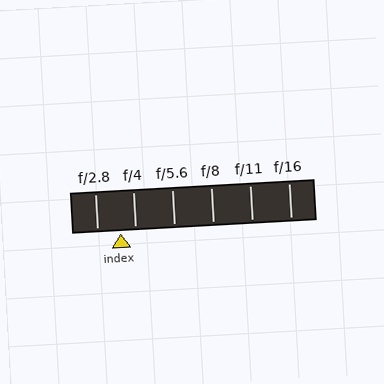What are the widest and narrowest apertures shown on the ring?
The widest aperture shown is f/2.8 and the narrowest is f/16.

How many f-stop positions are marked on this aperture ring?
There are 6 f-stop positions marked.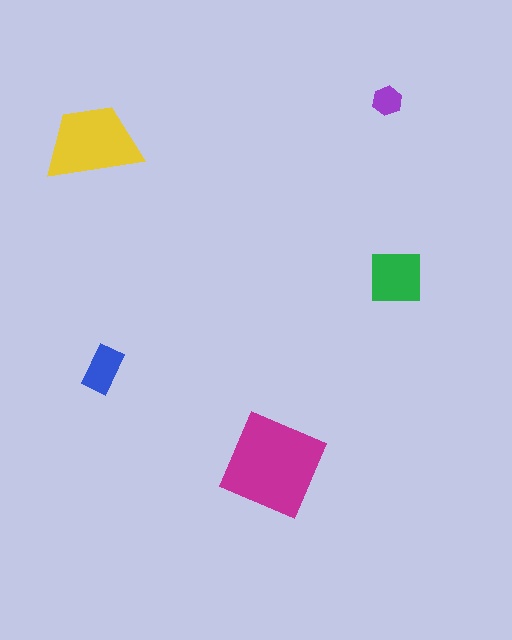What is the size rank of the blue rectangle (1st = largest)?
4th.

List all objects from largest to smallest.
The magenta diamond, the yellow trapezoid, the green square, the blue rectangle, the purple hexagon.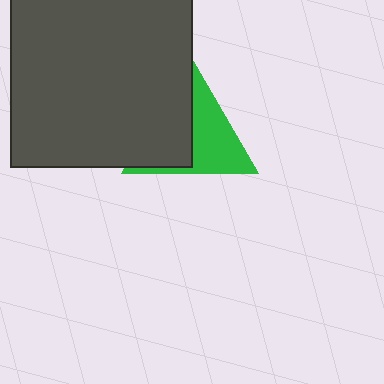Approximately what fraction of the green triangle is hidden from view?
Roughly 50% of the green triangle is hidden behind the dark gray square.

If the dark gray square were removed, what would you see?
You would see the complete green triangle.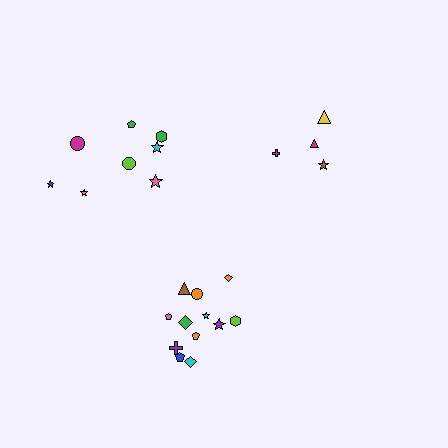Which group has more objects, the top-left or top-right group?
The top-left group.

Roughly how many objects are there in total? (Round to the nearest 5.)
Roughly 25 objects in total.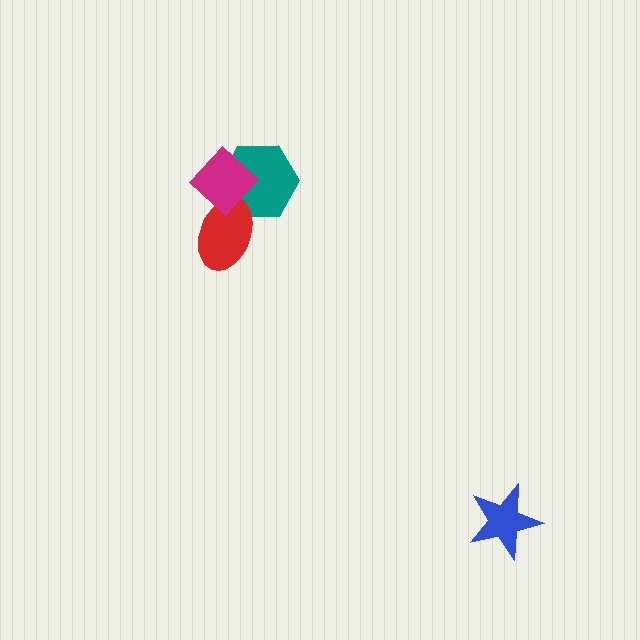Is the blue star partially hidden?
No, no other shape covers it.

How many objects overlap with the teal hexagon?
2 objects overlap with the teal hexagon.